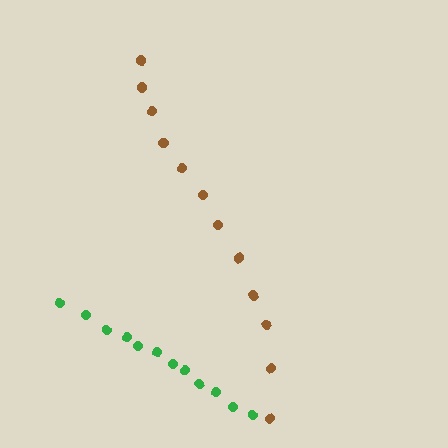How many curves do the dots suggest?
There are 2 distinct paths.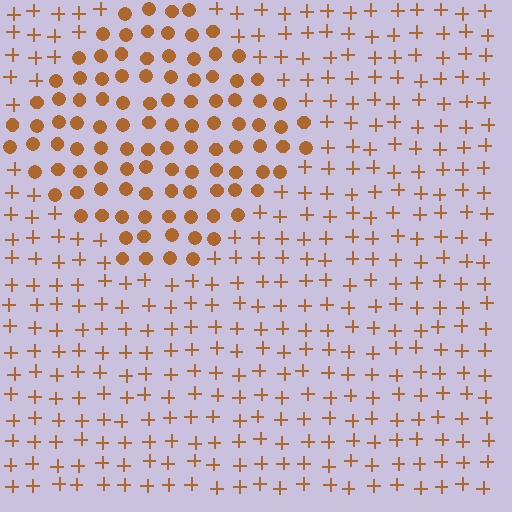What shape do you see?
I see a diamond.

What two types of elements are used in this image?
The image uses circles inside the diamond region and plus signs outside it.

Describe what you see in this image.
The image is filled with small brown elements arranged in a uniform grid. A diamond-shaped region contains circles, while the surrounding area contains plus signs. The boundary is defined purely by the change in element shape.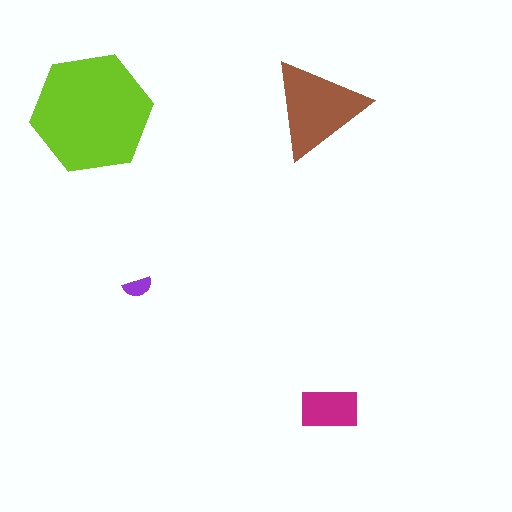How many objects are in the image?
There are 4 objects in the image.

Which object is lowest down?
The magenta rectangle is bottommost.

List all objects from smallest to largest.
The purple semicircle, the magenta rectangle, the brown triangle, the lime hexagon.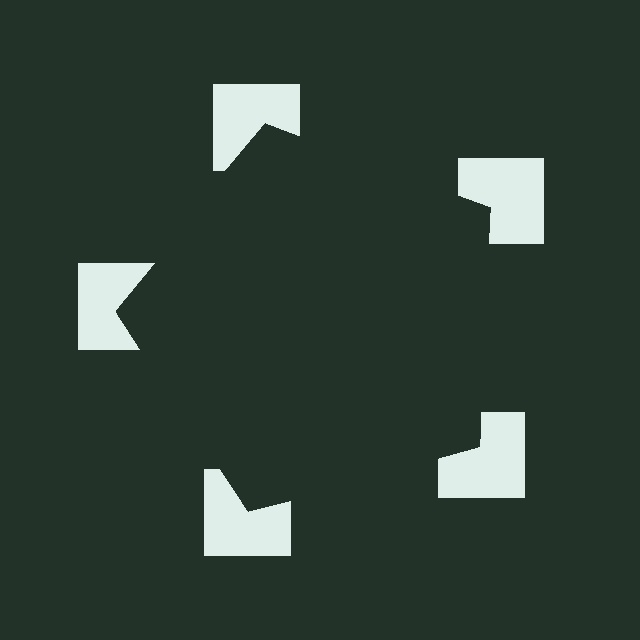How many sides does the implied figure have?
5 sides.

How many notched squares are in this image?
There are 5 — one at each vertex of the illusory pentagon.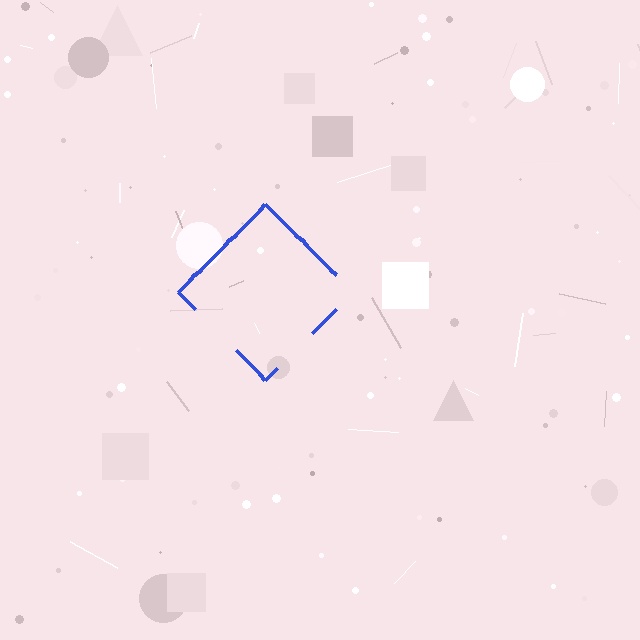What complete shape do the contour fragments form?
The contour fragments form a diamond.